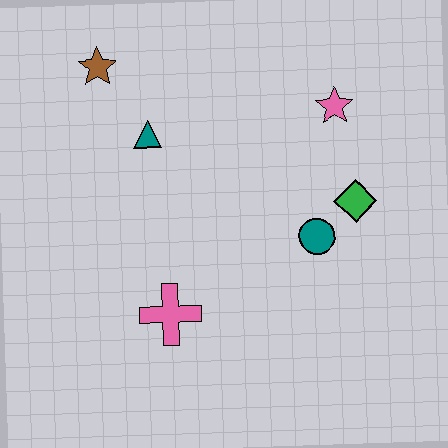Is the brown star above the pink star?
Yes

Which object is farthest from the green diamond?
The brown star is farthest from the green diamond.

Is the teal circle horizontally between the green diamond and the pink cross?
Yes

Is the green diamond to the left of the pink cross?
No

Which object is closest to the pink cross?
The teal circle is closest to the pink cross.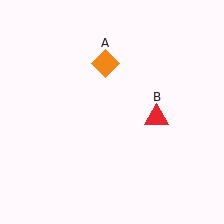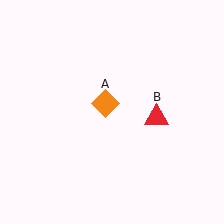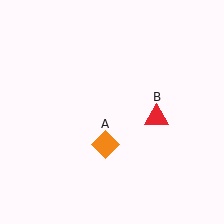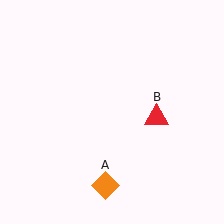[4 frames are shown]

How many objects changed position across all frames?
1 object changed position: orange diamond (object A).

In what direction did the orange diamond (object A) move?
The orange diamond (object A) moved down.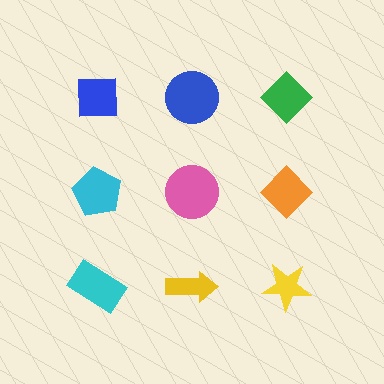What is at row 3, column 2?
A yellow arrow.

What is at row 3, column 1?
A cyan rectangle.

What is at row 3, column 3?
A yellow star.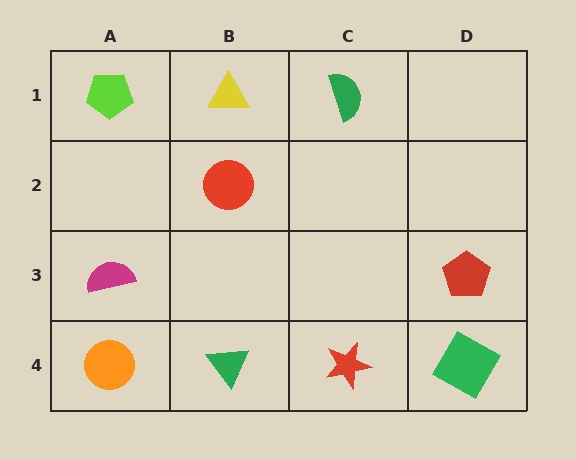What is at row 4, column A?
An orange circle.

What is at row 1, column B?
A yellow triangle.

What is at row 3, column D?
A red pentagon.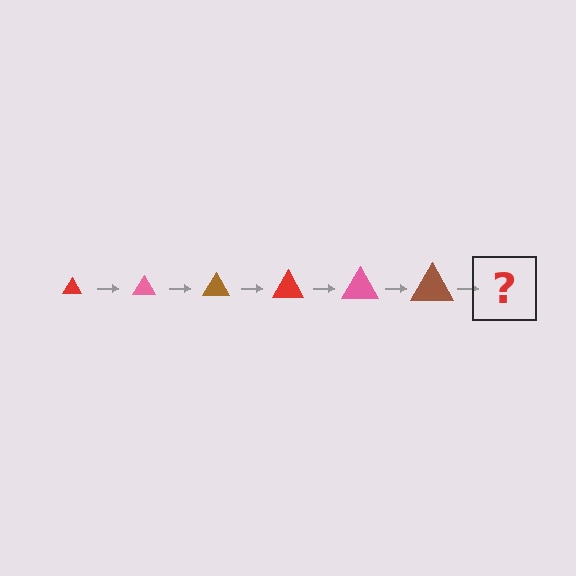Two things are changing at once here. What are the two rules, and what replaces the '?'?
The two rules are that the triangle grows larger each step and the color cycles through red, pink, and brown. The '?' should be a red triangle, larger than the previous one.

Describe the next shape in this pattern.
It should be a red triangle, larger than the previous one.